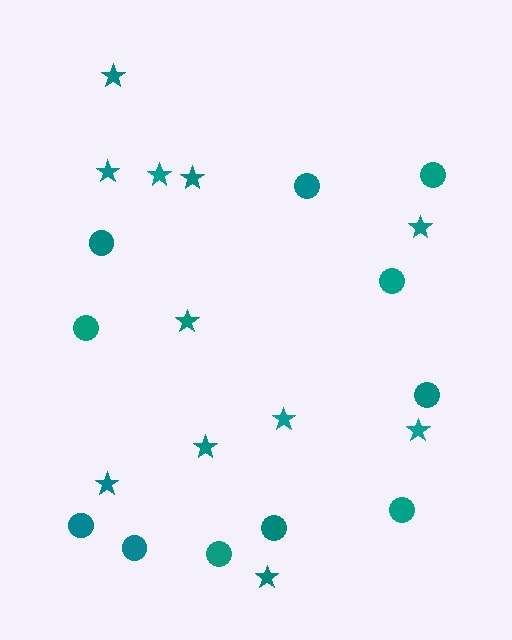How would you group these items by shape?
There are 2 groups: one group of stars (11) and one group of circles (11).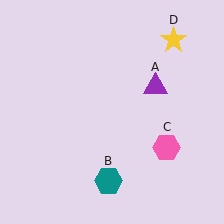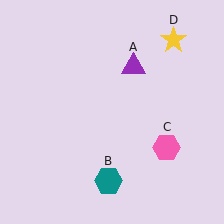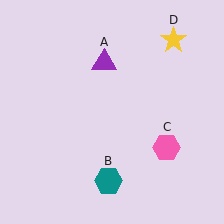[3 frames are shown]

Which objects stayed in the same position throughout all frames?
Teal hexagon (object B) and pink hexagon (object C) and yellow star (object D) remained stationary.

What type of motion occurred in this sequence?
The purple triangle (object A) rotated counterclockwise around the center of the scene.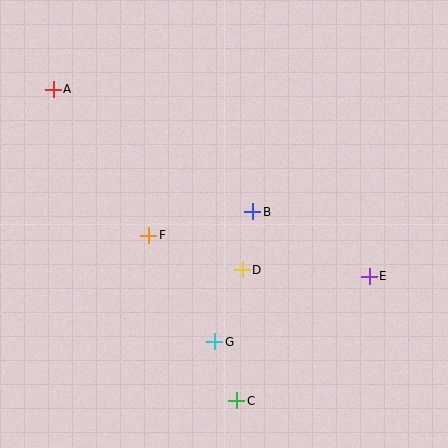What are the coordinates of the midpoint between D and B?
The midpoint between D and B is at (247, 241).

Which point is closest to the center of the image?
Point B at (252, 212) is closest to the center.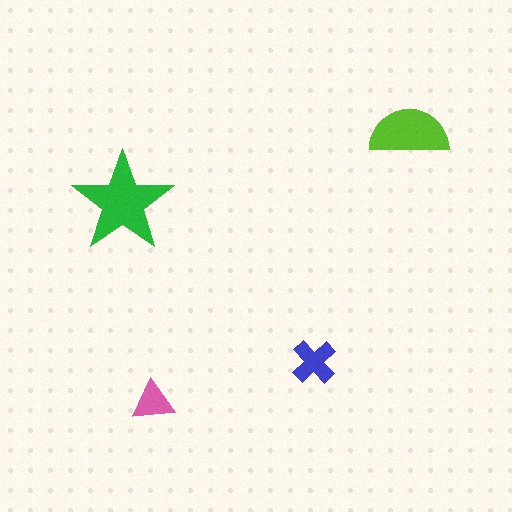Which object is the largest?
The green star.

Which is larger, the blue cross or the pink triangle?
The blue cross.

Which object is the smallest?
The pink triangle.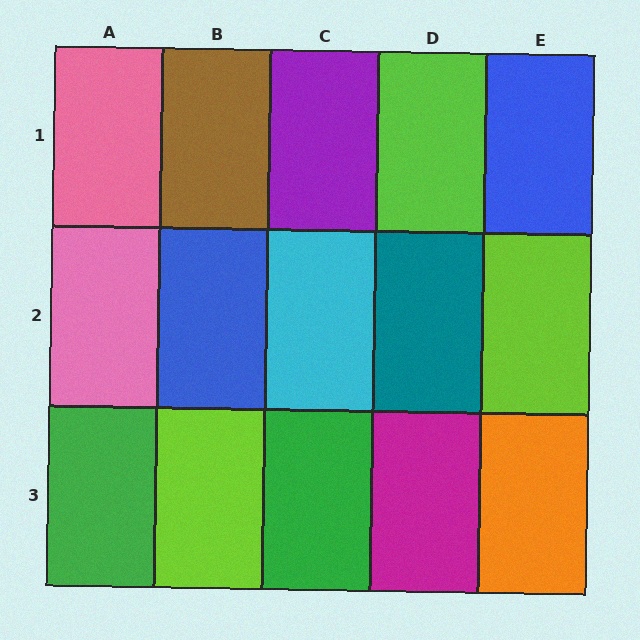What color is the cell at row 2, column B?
Blue.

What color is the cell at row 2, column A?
Pink.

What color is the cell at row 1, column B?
Brown.